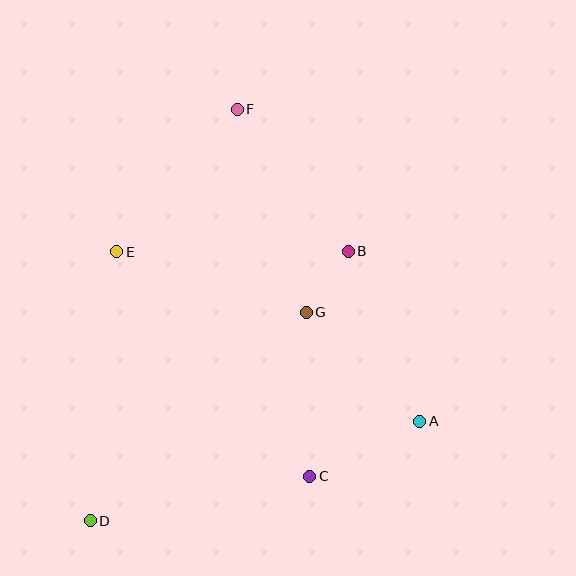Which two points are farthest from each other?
Points D and F are farthest from each other.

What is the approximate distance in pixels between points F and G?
The distance between F and G is approximately 215 pixels.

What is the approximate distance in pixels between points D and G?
The distance between D and G is approximately 300 pixels.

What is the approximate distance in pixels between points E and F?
The distance between E and F is approximately 187 pixels.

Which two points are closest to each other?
Points B and G are closest to each other.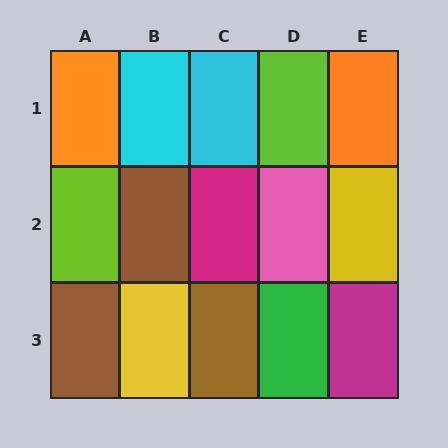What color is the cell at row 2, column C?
Magenta.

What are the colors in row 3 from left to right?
Brown, yellow, brown, green, magenta.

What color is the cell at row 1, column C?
Cyan.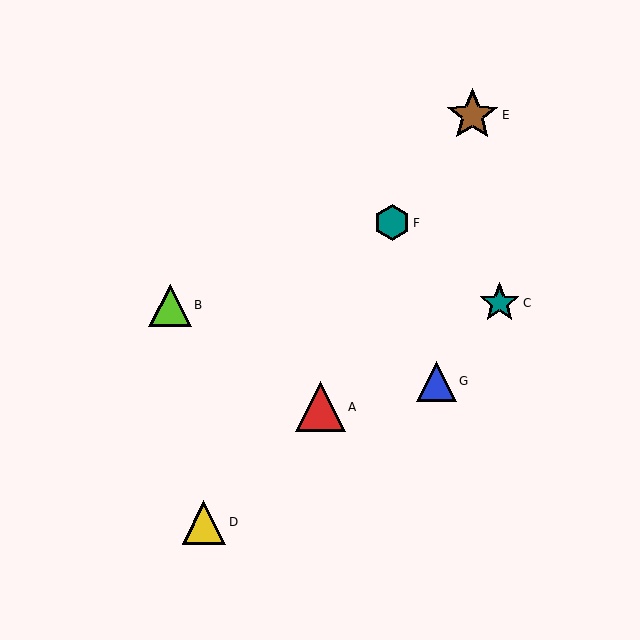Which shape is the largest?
The brown star (labeled E) is the largest.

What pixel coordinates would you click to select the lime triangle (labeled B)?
Click at (170, 305) to select the lime triangle B.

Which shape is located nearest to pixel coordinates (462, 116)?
The brown star (labeled E) at (472, 115) is nearest to that location.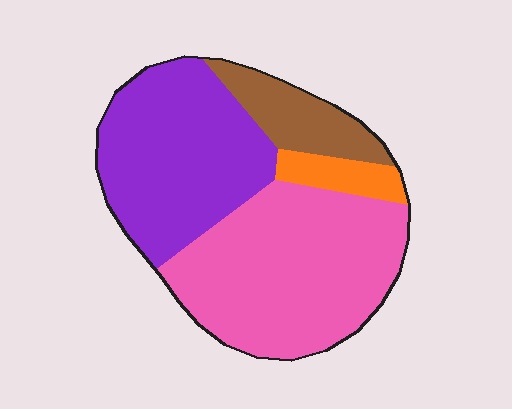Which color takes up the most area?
Pink, at roughly 45%.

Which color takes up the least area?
Orange, at roughly 5%.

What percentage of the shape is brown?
Brown covers roughly 10% of the shape.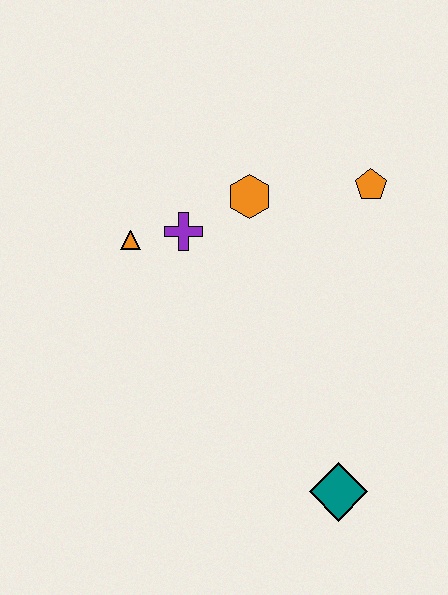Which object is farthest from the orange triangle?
The teal diamond is farthest from the orange triangle.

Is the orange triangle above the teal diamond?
Yes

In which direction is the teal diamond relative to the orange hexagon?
The teal diamond is below the orange hexagon.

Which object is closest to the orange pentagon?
The orange hexagon is closest to the orange pentagon.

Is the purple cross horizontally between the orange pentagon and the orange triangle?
Yes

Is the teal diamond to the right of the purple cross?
Yes